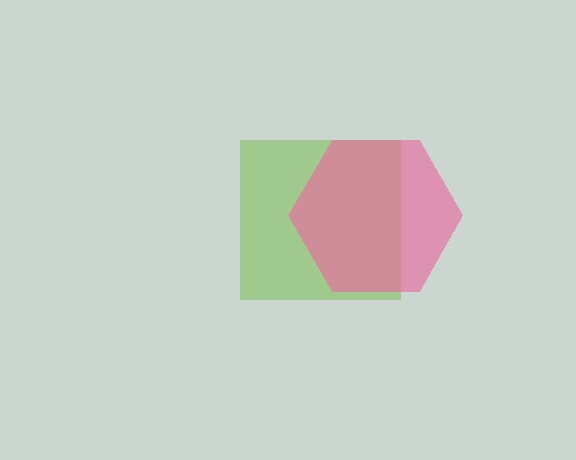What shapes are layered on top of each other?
The layered shapes are: a lime square, a pink hexagon.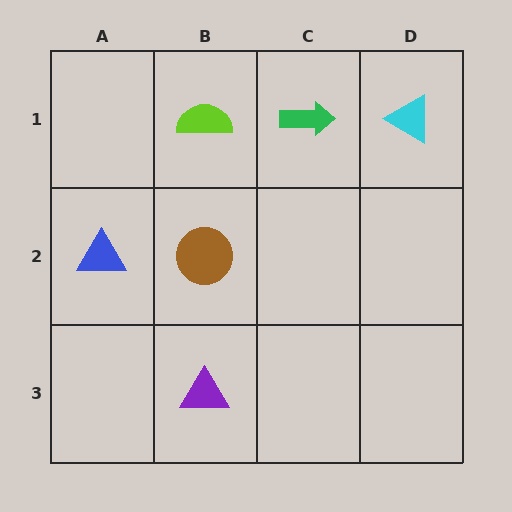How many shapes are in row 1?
3 shapes.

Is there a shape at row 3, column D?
No, that cell is empty.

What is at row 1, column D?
A cyan triangle.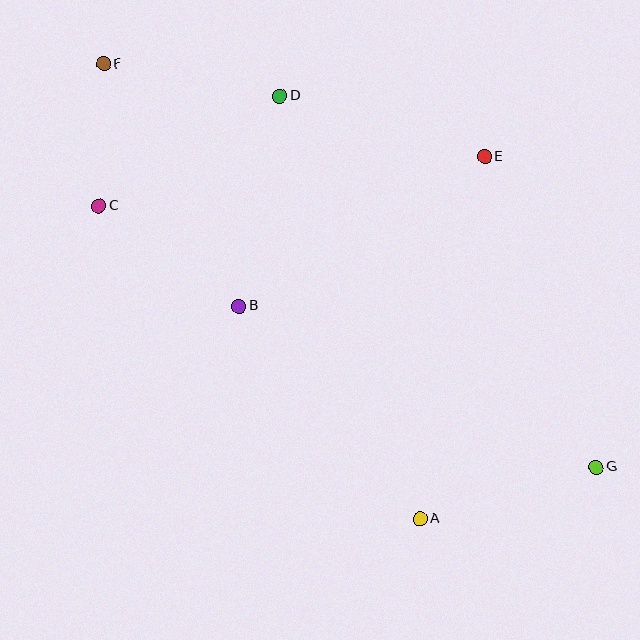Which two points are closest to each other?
Points C and F are closest to each other.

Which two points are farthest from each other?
Points F and G are farthest from each other.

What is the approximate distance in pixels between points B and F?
The distance between B and F is approximately 278 pixels.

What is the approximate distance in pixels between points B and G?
The distance between B and G is approximately 392 pixels.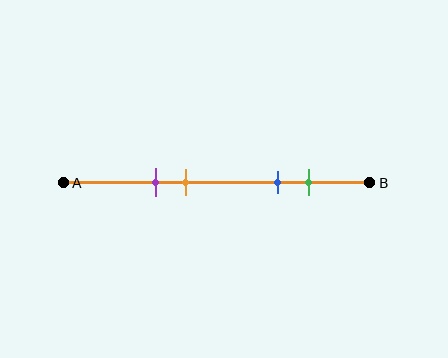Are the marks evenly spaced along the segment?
No, the marks are not evenly spaced.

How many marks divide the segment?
There are 4 marks dividing the segment.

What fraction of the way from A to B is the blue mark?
The blue mark is approximately 70% (0.7) of the way from A to B.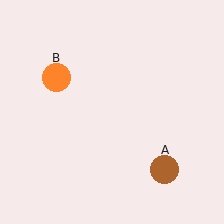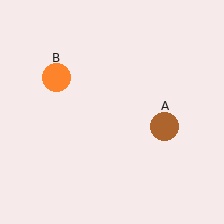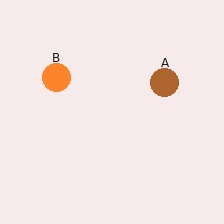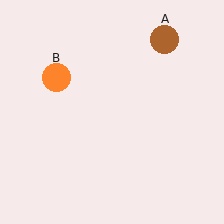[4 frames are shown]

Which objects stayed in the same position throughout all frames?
Orange circle (object B) remained stationary.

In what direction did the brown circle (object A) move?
The brown circle (object A) moved up.